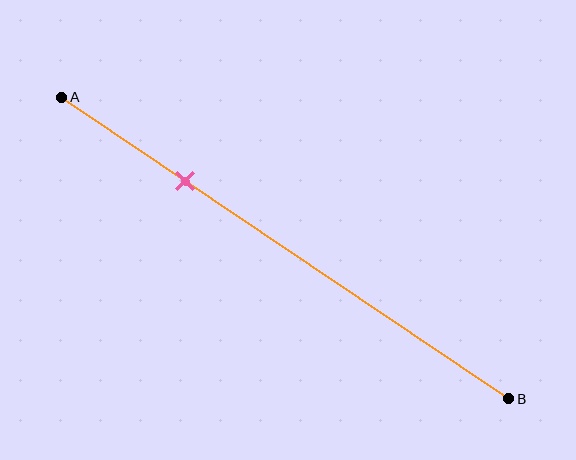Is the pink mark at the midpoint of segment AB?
No, the mark is at about 30% from A, not at the 50% midpoint.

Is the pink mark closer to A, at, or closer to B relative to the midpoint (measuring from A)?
The pink mark is closer to point A than the midpoint of segment AB.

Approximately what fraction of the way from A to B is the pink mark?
The pink mark is approximately 30% of the way from A to B.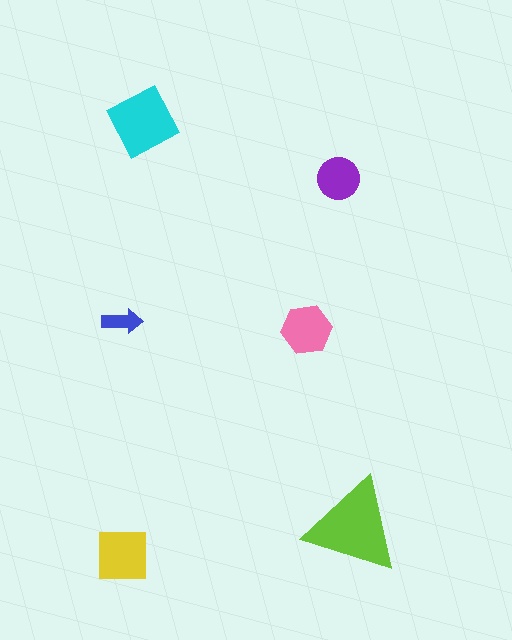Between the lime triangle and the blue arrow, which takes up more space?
The lime triangle.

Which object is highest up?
The cyan diamond is topmost.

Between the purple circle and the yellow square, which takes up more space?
The yellow square.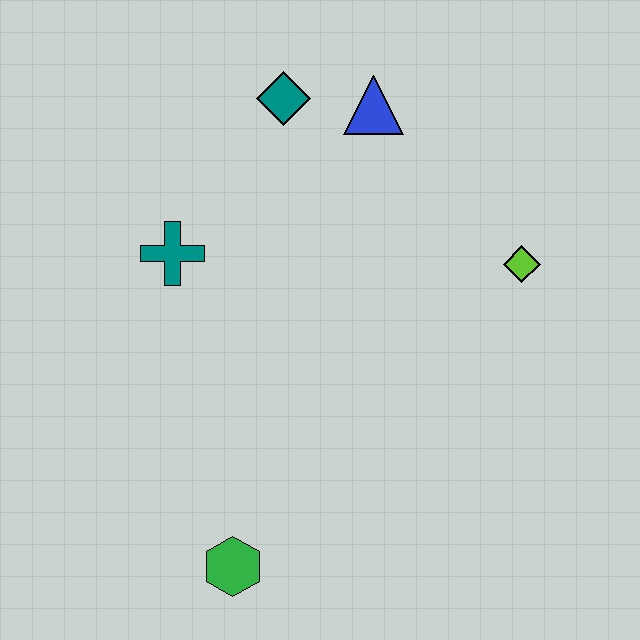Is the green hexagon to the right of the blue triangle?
No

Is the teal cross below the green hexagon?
No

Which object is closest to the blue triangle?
The teal diamond is closest to the blue triangle.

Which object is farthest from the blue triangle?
The green hexagon is farthest from the blue triangle.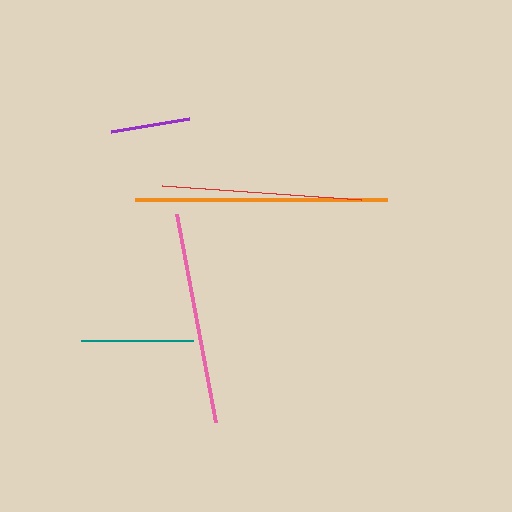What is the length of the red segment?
The red segment is approximately 199 pixels long.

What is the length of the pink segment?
The pink segment is approximately 212 pixels long.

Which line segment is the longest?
The orange line is the longest at approximately 252 pixels.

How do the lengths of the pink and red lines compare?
The pink and red lines are approximately the same length.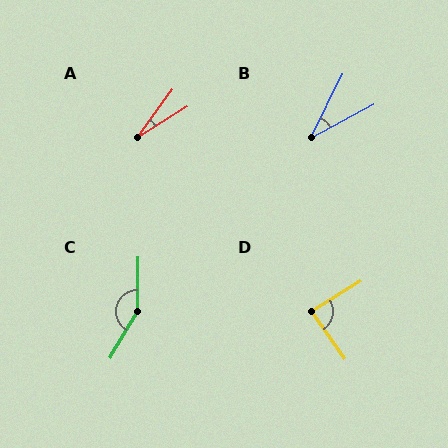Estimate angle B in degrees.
Approximately 35 degrees.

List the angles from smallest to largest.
A (22°), B (35°), D (87°), C (150°).